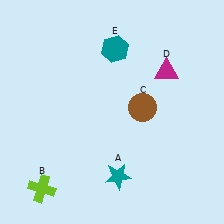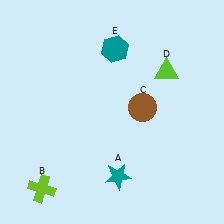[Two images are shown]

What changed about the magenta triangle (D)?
In Image 1, D is magenta. In Image 2, it changed to lime.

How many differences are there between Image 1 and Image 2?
There is 1 difference between the two images.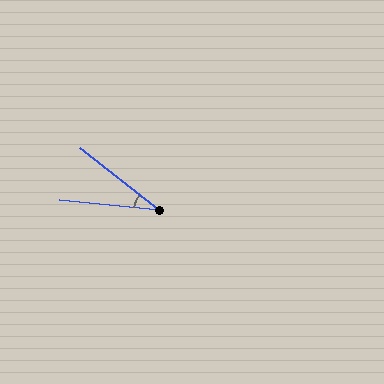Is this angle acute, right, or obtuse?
It is acute.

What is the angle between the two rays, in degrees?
Approximately 32 degrees.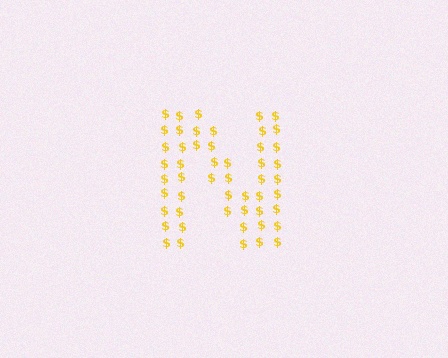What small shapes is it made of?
It is made of small dollar signs.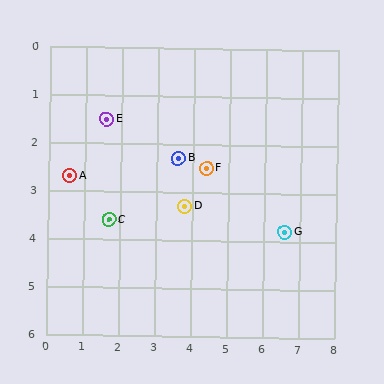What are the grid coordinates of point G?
Point G is at approximately (6.6, 3.8).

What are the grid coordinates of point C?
Point C is at approximately (1.7, 3.6).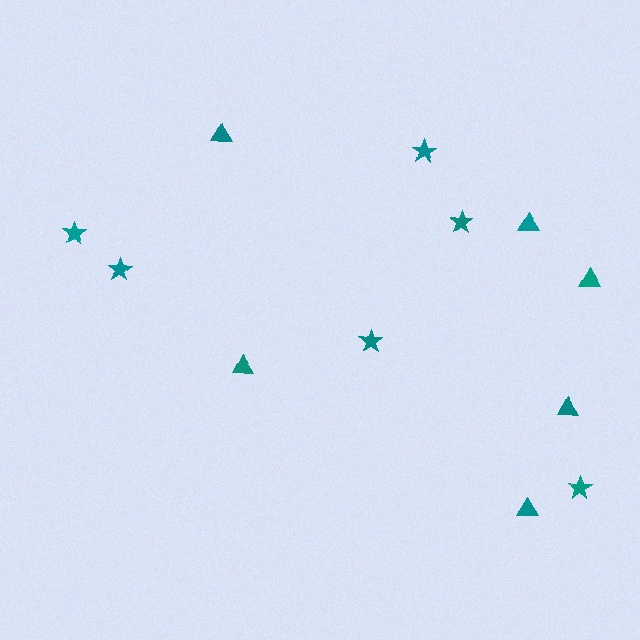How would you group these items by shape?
There are 2 groups: one group of stars (6) and one group of triangles (6).